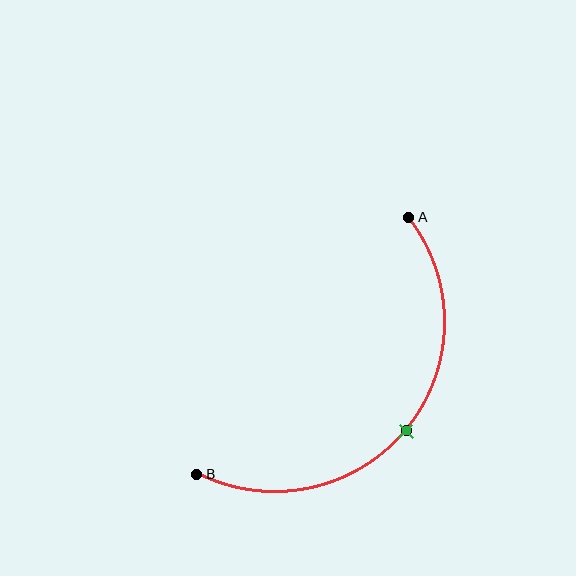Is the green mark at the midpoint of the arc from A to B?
Yes. The green mark lies on the arc at equal arc-length from both A and B — it is the arc midpoint.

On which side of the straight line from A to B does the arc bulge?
The arc bulges below and to the right of the straight line connecting A and B.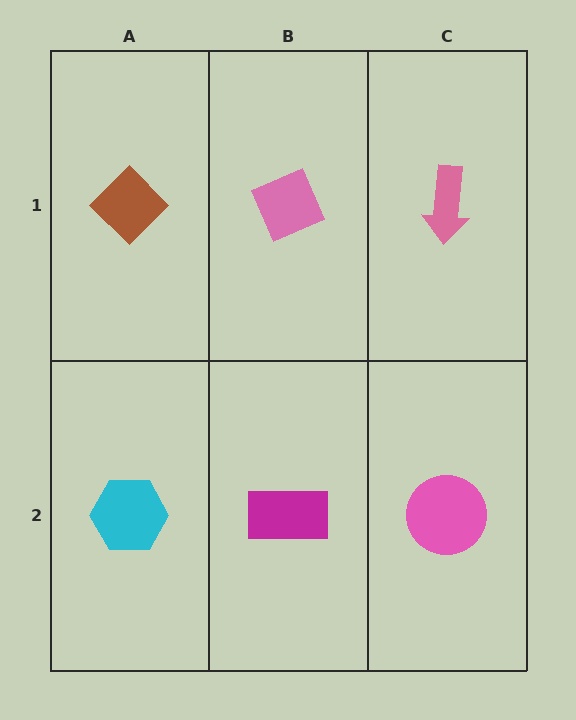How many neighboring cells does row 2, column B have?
3.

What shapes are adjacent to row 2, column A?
A brown diamond (row 1, column A), a magenta rectangle (row 2, column B).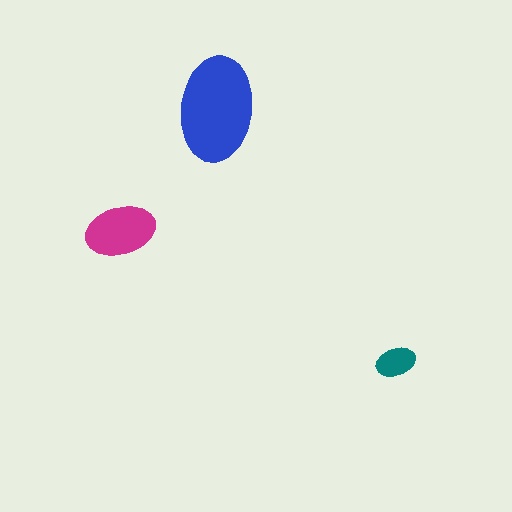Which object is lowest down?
The teal ellipse is bottommost.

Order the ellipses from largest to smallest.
the blue one, the magenta one, the teal one.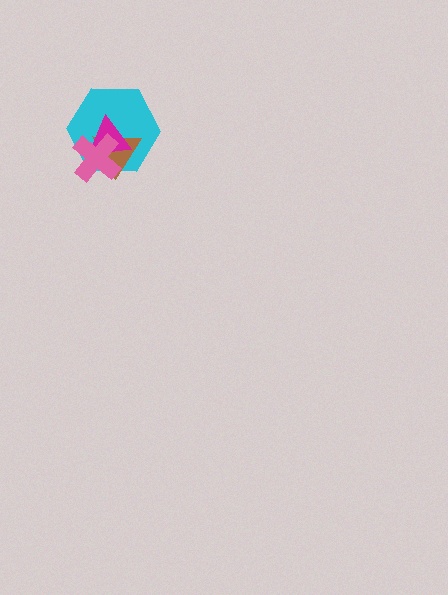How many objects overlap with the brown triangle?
3 objects overlap with the brown triangle.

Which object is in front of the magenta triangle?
The pink cross is in front of the magenta triangle.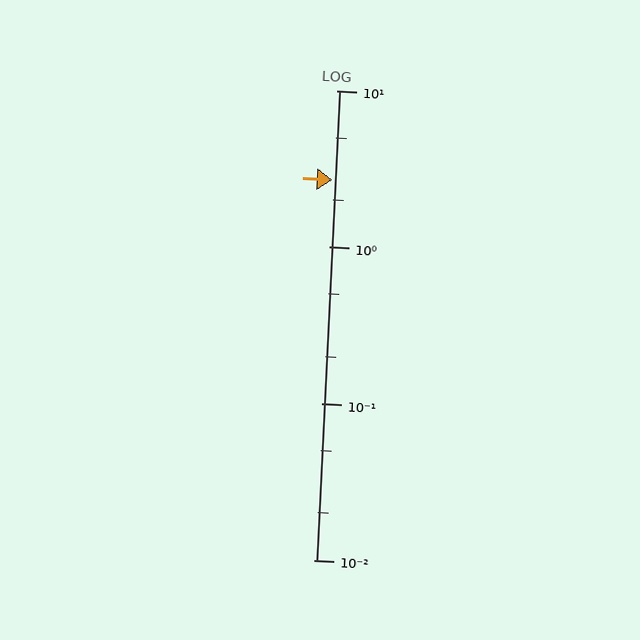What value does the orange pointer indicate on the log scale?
The pointer indicates approximately 2.7.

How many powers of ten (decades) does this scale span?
The scale spans 3 decades, from 0.01 to 10.